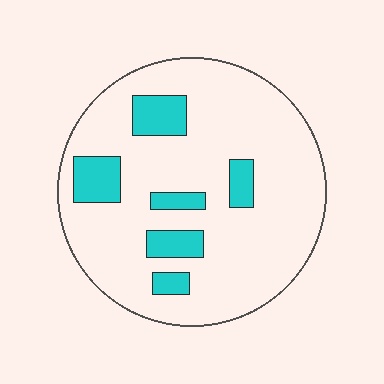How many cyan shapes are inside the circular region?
6.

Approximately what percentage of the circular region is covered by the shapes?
Approximately 15%.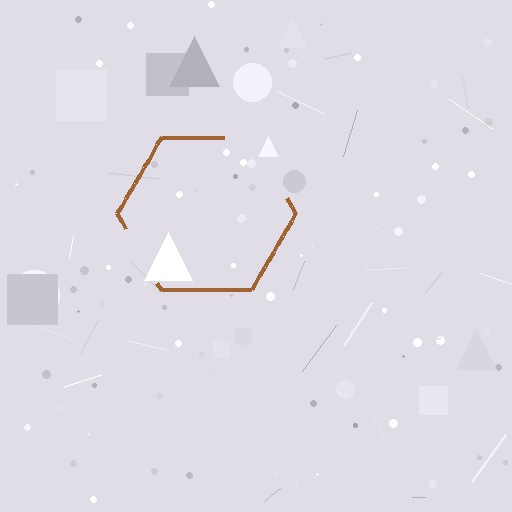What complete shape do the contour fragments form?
The contour fragments form a hexagon.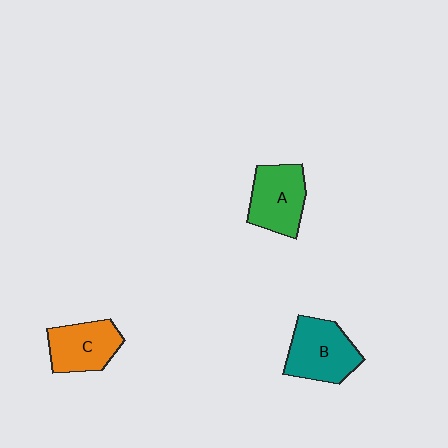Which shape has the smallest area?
Shape C (orange).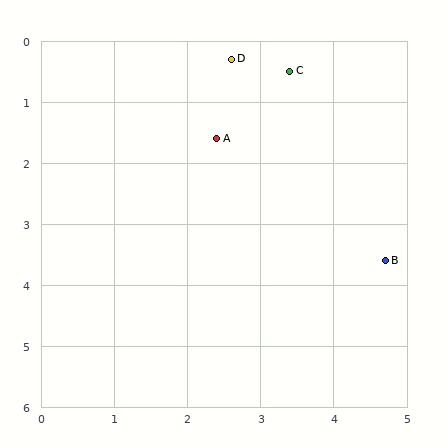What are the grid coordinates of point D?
Point D is at approximately (2.6, 0.3).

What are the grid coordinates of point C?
Point C is at approximately (3.4, 0.5).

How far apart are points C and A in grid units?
Points C and A are about 1.5 grid units apart.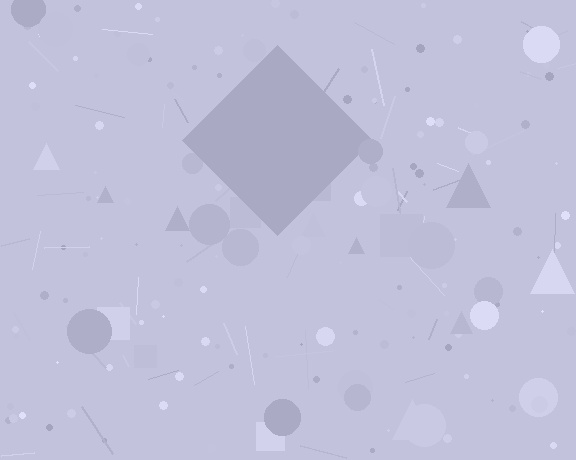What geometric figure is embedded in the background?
A diamond is embedded in the background.